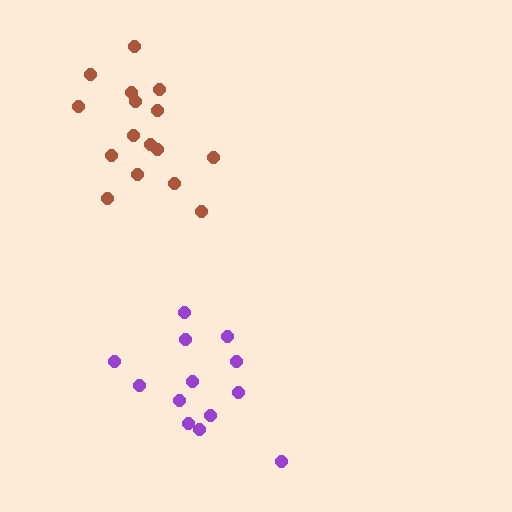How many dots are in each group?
Group 1: 16 dots, Group 2: 13 dots (29 total).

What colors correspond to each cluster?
The clusters are colored: brown, purple.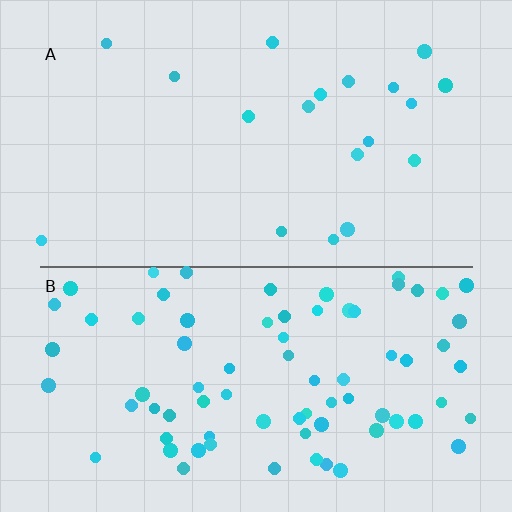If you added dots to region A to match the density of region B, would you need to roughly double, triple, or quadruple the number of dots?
Approximately quadruple.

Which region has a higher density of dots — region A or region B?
B (the bottom).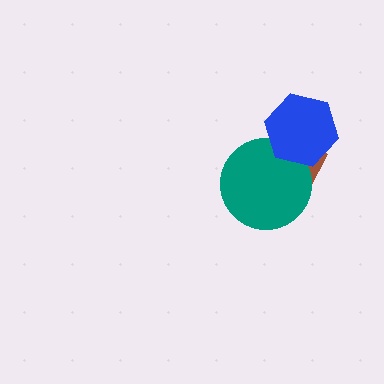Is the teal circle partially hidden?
Yes, it is partially covered by another shape.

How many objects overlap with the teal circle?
2 objects overlap with the teal circle.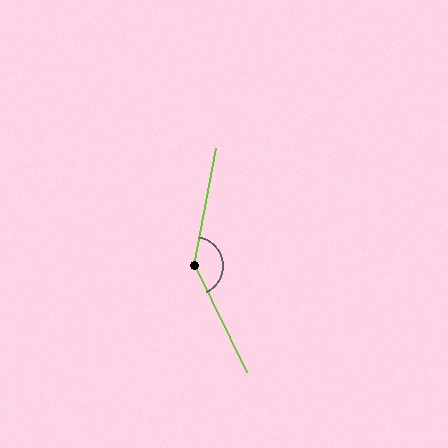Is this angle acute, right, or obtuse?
It is obtuse.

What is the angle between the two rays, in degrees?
Approximately 143 degrees.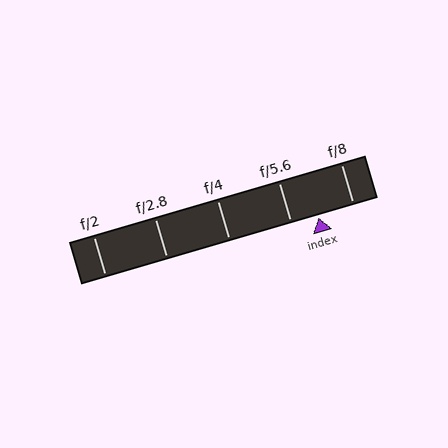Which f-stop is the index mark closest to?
The index mark is closest to f/5.6.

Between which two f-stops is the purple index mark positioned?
The index mark is between f/5.6 and f/8.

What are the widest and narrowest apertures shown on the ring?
The widest aperture shown is f/2 and the narrowest is f/8.